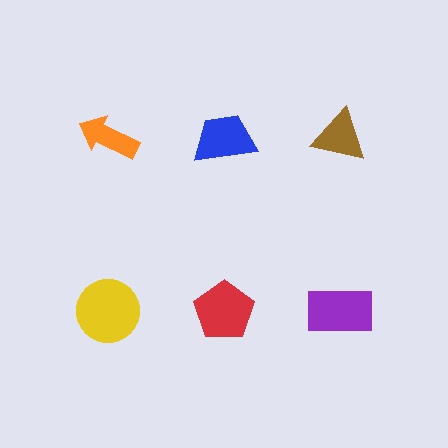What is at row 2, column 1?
A yellow circle.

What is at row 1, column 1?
An orange arrow.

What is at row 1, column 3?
A brown triangle.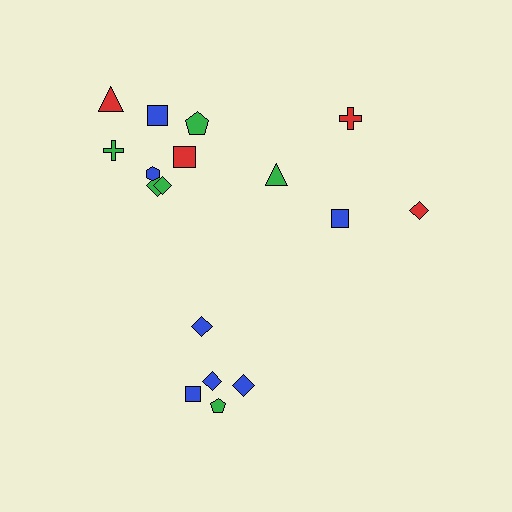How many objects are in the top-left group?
There are 8 objects.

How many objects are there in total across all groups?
There are 17 objects.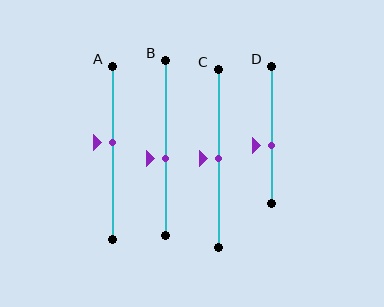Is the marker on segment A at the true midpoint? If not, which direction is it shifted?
No, the marker on segment A is shifted upward by about 6% of the segment length.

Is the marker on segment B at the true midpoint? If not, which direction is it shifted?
No, the marker on segment B is shifted downward by about 6% of the segment length.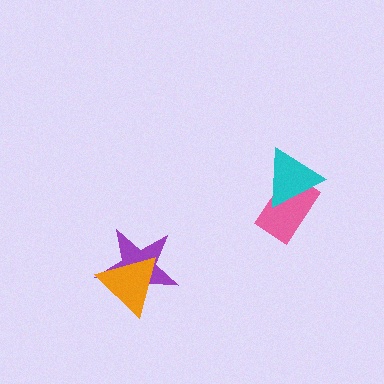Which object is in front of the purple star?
The orange triangle is in front of the purple star.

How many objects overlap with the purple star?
1 object overlaps with the purple star.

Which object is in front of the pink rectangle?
The cyan triangle is in front of the pink rectangle.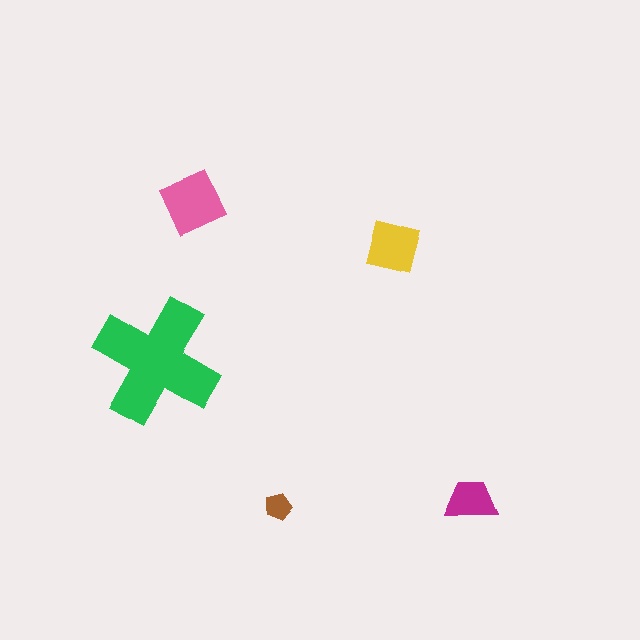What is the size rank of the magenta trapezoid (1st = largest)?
4th.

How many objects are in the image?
There are 5 objects in the image.